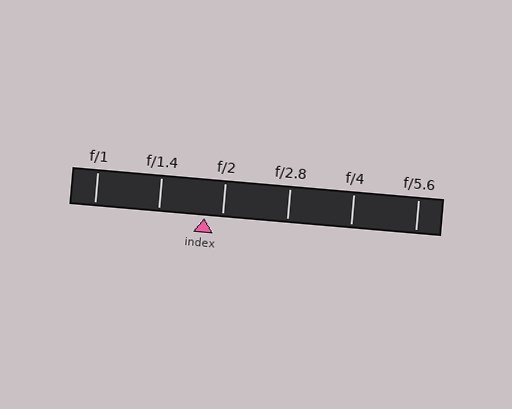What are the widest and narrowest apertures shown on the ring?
The widest aperture shown is f/1 and the narrowest is f/5.6.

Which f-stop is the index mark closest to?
The index mark is closest to f/2.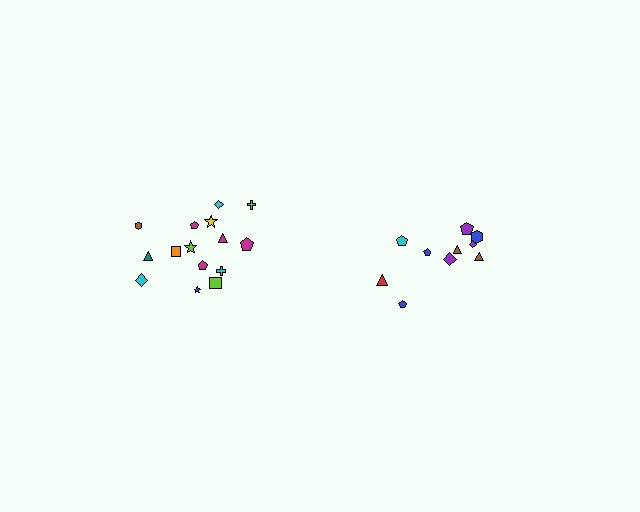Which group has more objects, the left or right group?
The left group.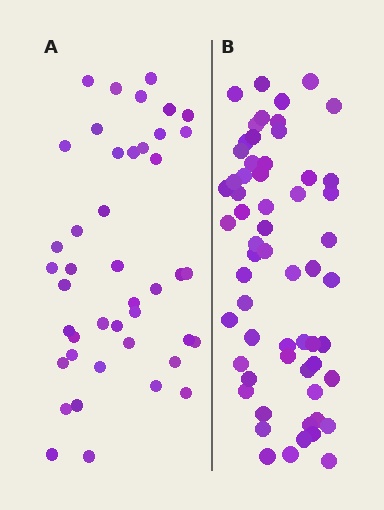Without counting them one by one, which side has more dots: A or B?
Region B (the right region) has more dots.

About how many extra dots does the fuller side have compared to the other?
Region B has approximately 15 more dots than region A.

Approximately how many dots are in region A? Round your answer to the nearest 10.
About 40 dots. (The exact count is 43, which rounds to 40.)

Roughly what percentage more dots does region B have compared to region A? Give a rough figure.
About 40% more.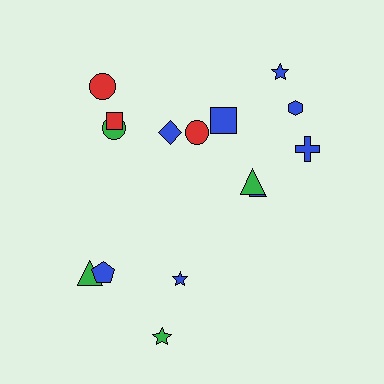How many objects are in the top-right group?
There are 7 objects.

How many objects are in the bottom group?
There are 4 objects.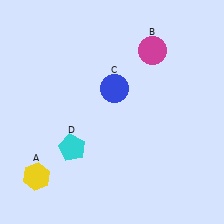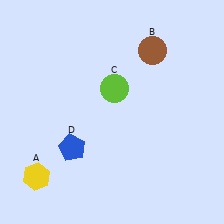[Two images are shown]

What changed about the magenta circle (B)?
In Image 1, B is magenta. In Image 2, it changed to brown.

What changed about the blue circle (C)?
In Image 1, C is blue. In Image 2, it changed to lime.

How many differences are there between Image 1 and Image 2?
There are 3 differences between the two images.